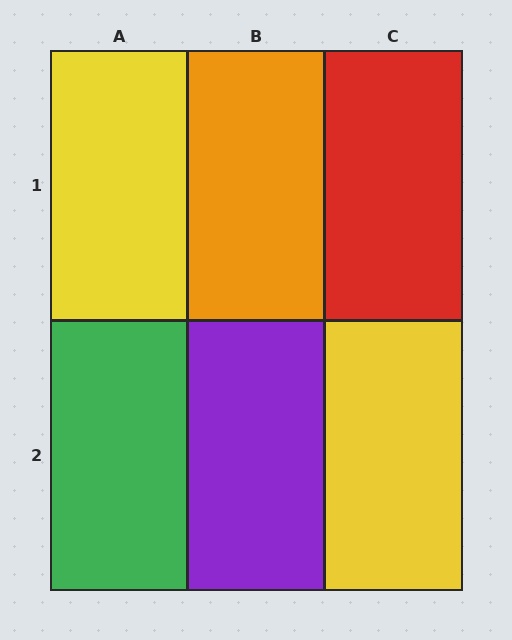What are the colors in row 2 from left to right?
Green, purple, yellow.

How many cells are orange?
1 cell is orange.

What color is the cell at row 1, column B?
Orange.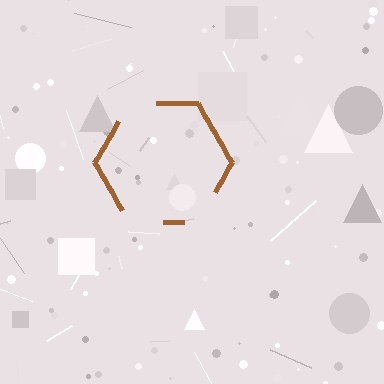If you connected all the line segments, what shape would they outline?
They would outline a hexagon.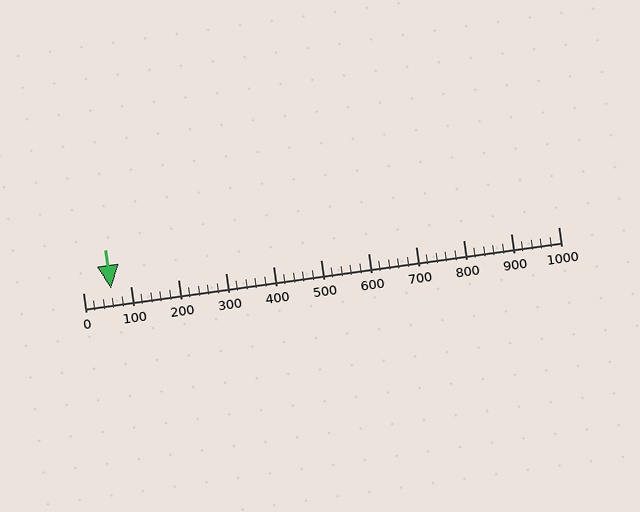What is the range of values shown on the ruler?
The ruler shows values from 0 to 1000.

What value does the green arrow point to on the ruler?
The green arrow points to approximately 60.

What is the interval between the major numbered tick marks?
The major tick marks are spaced 100 units apart.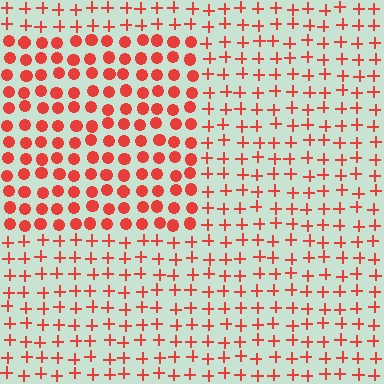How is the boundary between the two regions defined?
The boundary is defined by a change in element shape: circles inside vs. plus signs outside. All elements share the same color and spacing.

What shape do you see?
I see a rectangle.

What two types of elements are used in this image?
The image uses circles inside the rectangle region and plus signs outside it.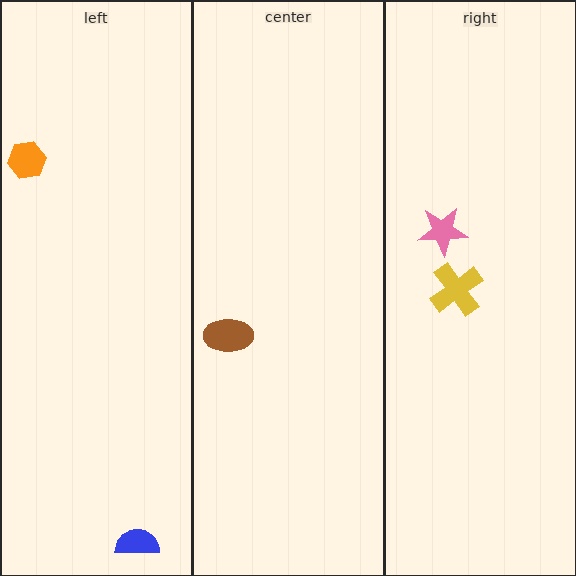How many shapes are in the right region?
2.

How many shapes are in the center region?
1.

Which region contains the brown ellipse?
The center region.